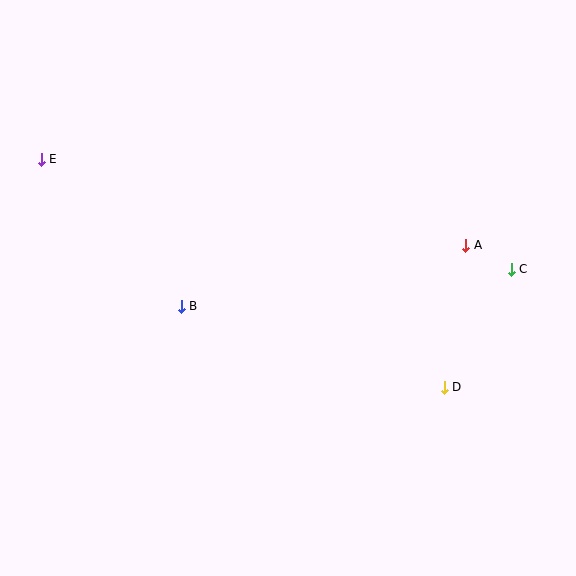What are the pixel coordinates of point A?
Point A is at (466, 245).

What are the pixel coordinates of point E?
Point E is at (41, 159).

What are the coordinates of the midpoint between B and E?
The midpoint between B and E is at (111, 233).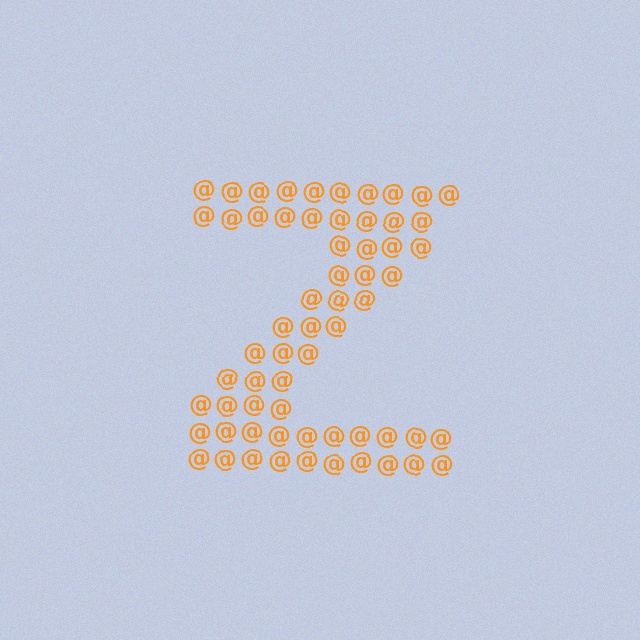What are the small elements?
The small elements are at signs.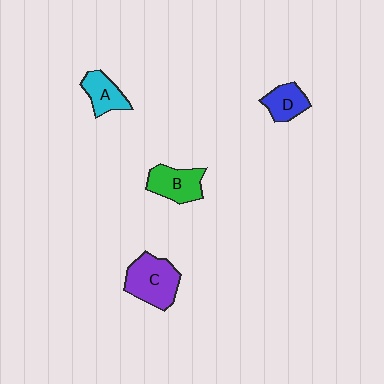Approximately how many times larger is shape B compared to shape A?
Approximately 1.2 times.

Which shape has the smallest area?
Shape D (blue).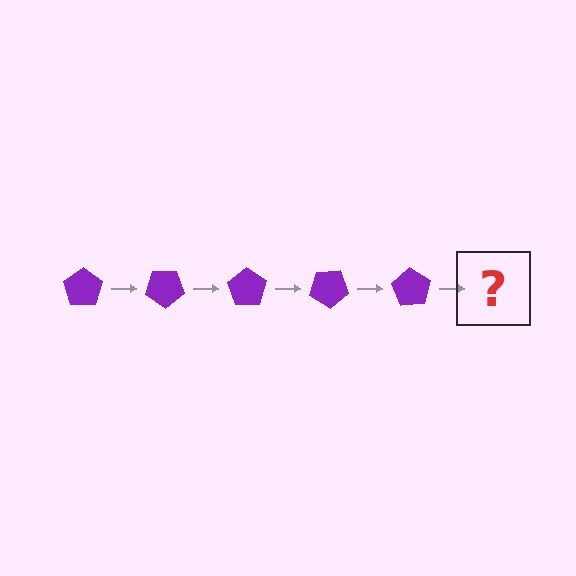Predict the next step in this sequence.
The next step is a purple pentagon rotated 175 degrees.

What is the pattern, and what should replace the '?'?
The pattern is that the pentagon rotates 35 degrees each step. The '?' should be a purple pentagon rotated 175 degrees.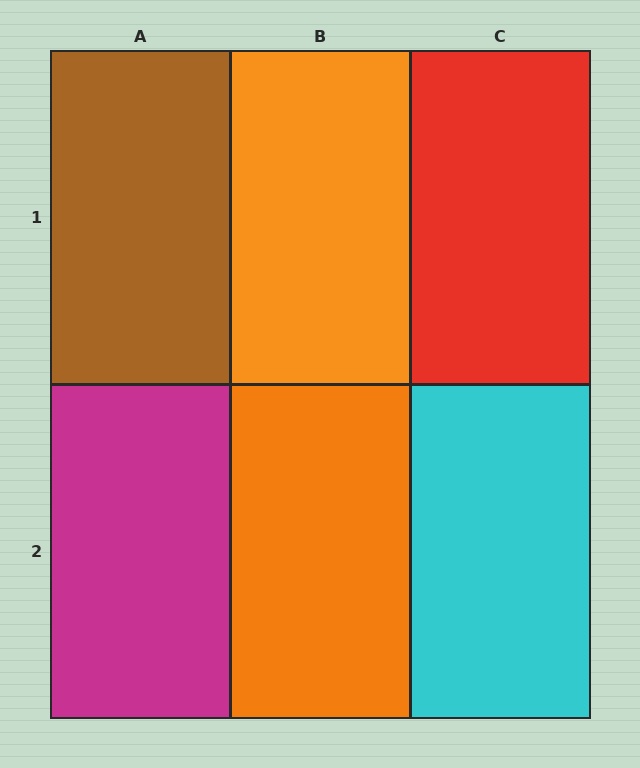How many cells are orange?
2 cells are orange.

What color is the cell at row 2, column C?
Cyan.